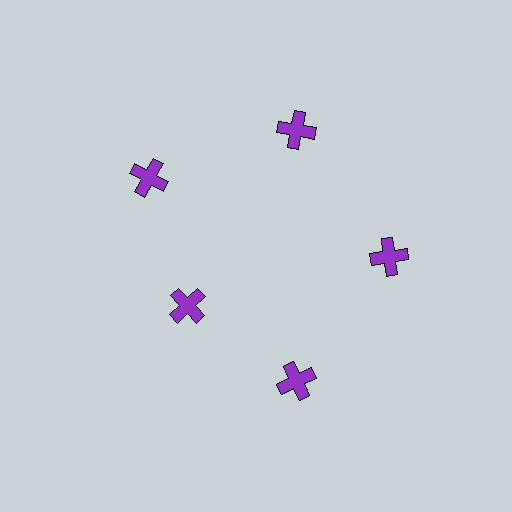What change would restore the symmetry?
The symmetry would be restored by moving it outward, back onto the ring so that all 5 crosses sit at equal angles and equal distance from the center.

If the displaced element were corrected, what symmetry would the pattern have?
It would have 5-fold rotational symmetry — the pattern would map onto itself every 72 degrees.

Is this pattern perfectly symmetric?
No. The 5 purple crosses are arranged in a ring, but one element near the 8 o'clock position is pulled inward toward the center, breaking the 5-fold rotational symmetry.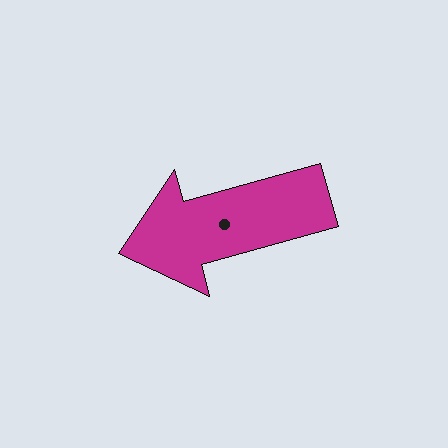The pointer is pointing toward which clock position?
Roughly 8 o'clock.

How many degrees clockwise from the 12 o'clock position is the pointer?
Approximately 255 degrees.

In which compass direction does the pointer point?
West.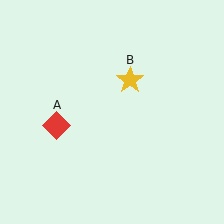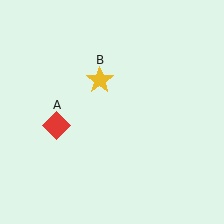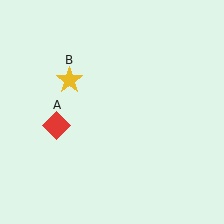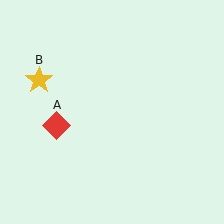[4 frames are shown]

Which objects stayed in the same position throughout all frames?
Red diamond (object A) remained stationary.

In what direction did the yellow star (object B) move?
The yellow star (object B) moved left.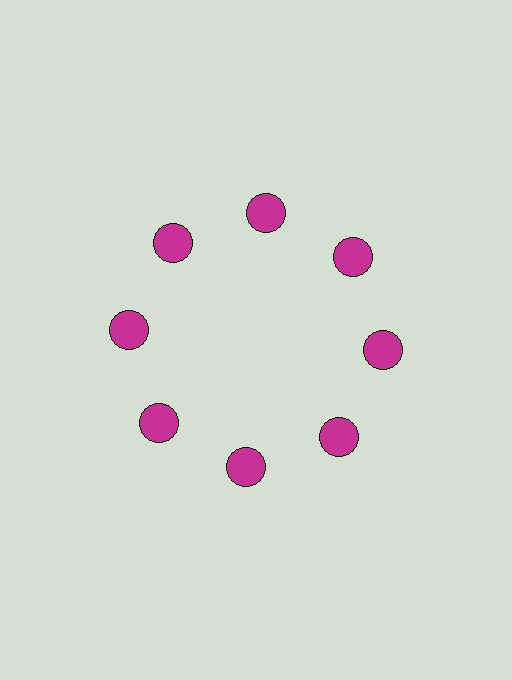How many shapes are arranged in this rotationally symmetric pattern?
There are 8 shapes, arranged in 8 groups of 1.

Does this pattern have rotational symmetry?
Yes, this pattern has 8-fold rotational symmetry. It looks the same after rotating 45 degrees around the center.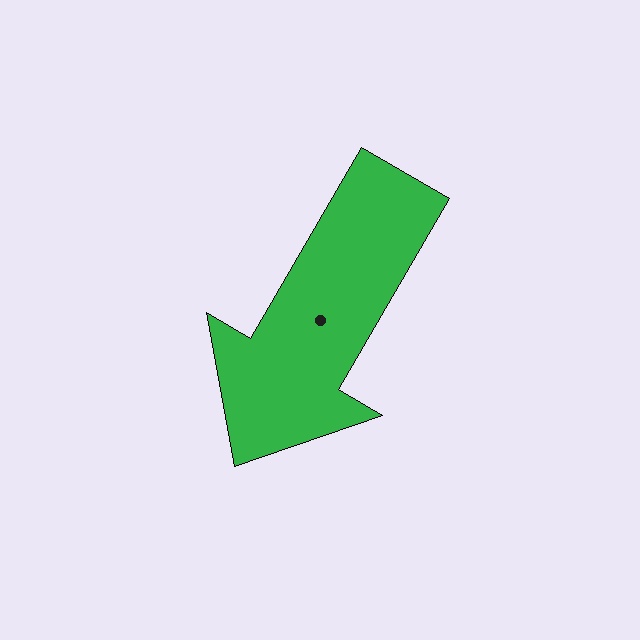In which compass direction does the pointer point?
Southwest.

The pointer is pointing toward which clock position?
Roughly 7 o'clock.